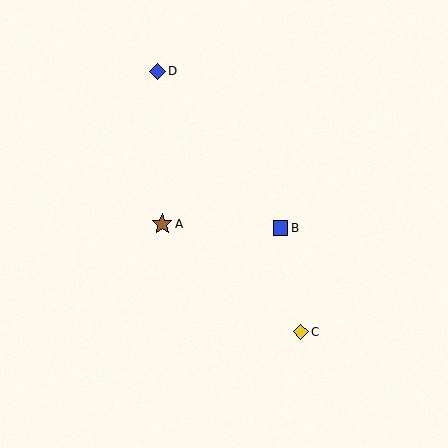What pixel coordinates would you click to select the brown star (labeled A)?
Click at (162, 224) to select the brown star A.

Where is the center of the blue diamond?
The center of the blue diamond is at (157, 71).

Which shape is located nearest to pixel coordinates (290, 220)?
The blue square (labeled B) at (280, 228) is nearest to that location.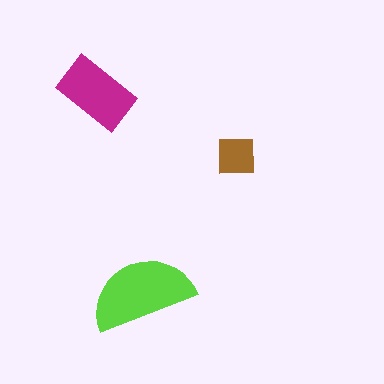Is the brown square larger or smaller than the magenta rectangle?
Smaller.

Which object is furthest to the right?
The brown square is rightmost.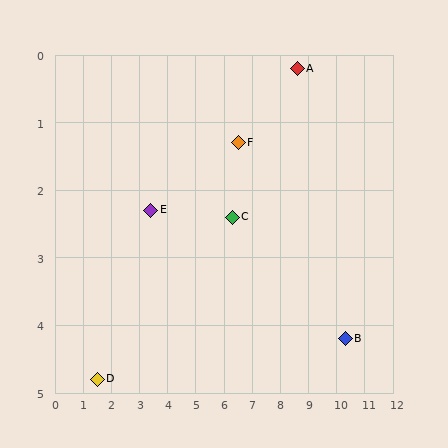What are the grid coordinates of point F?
Point F is at approximately (6.5, 1.3).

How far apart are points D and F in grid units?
Points D and F are about 6.1 grid units apart.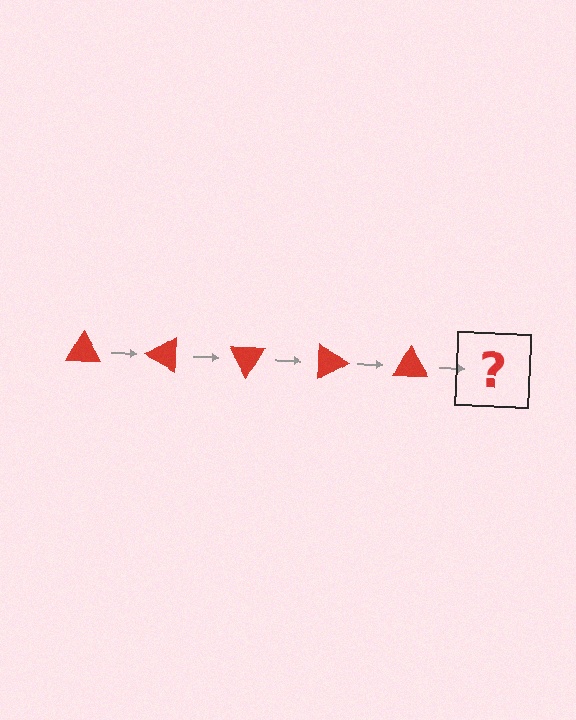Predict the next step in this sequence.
The next step is a red triangle rotated 150 degrees.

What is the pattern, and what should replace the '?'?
The pattern is that the triangle rotates 30 degrees each step. The '?' should be a red triangle rotated 150 degrees.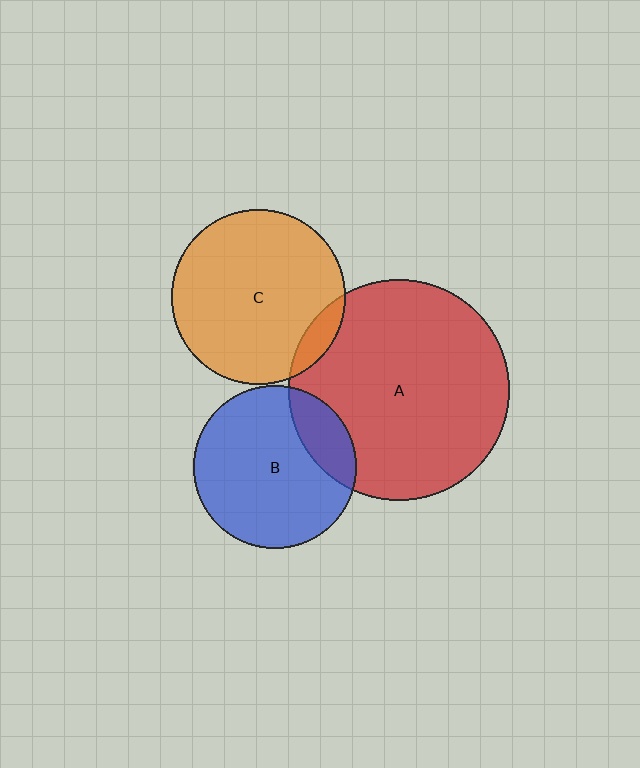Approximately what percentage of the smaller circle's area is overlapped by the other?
Approximately 20%.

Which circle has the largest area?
Circle A (red).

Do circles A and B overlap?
Yes.